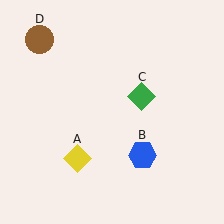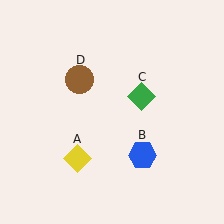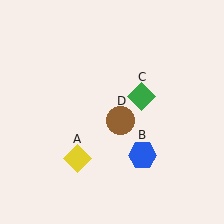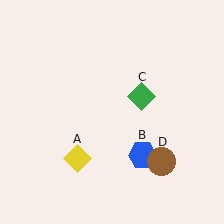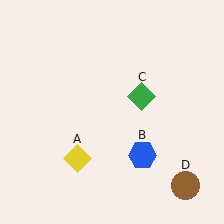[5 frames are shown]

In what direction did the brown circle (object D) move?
The brown circle (object D) moved down and to the right.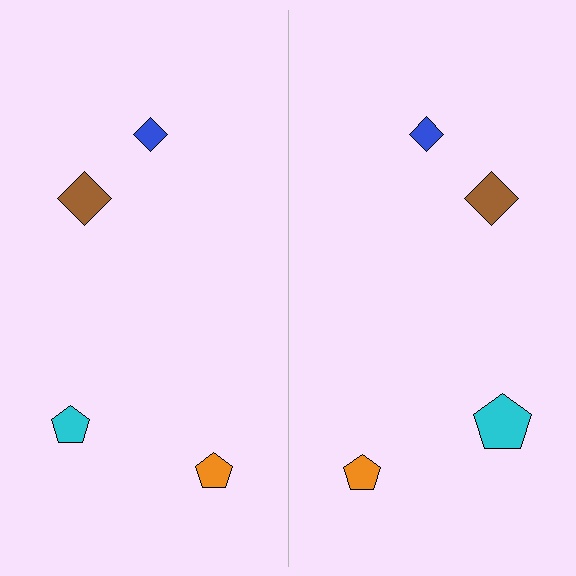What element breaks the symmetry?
The cyan pentagon on the right side has a different size than its mirror counterpart.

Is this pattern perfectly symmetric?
No, the pattern is not perfectly symmetric. The cyan pentagon on the right side has a different size than its mirror counterpart.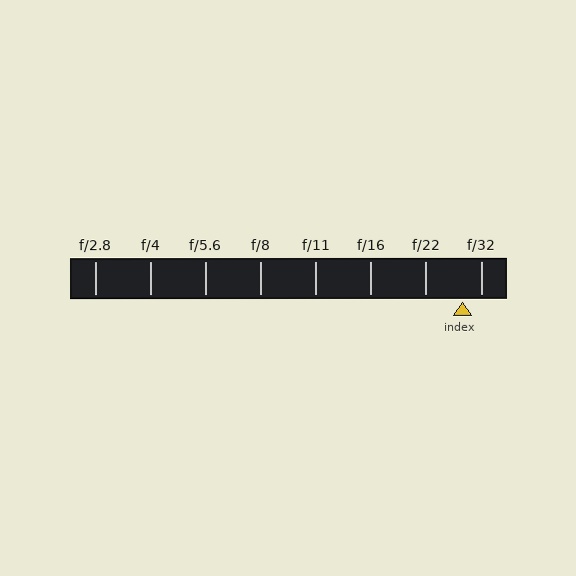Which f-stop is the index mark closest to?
The index mark is closest to f/32.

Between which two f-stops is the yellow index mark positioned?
The index mark is between f/22 and f/32.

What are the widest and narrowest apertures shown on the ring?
The widest aperture shown is f/2.8 and the narrowest is f/32.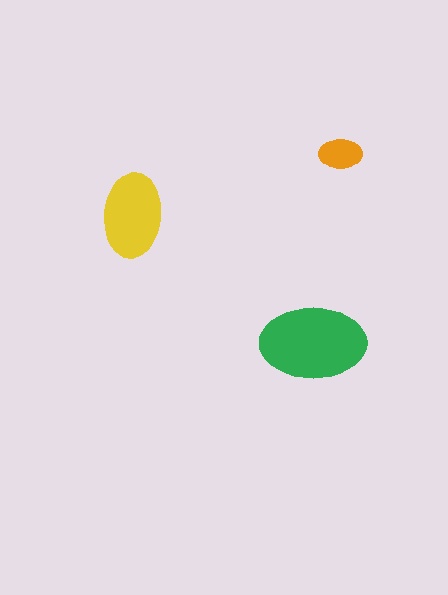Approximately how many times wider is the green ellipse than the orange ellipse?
About 2.5 times wider.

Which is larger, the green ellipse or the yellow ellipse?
The green one.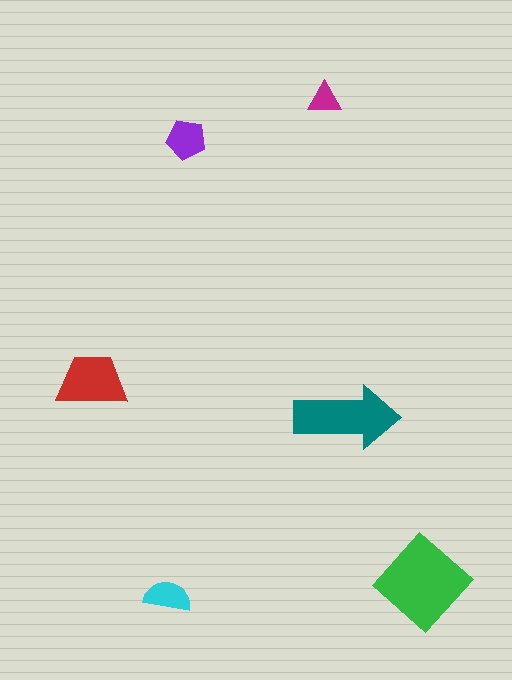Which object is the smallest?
The magenta triangle.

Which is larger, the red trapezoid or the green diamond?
The green diamond.